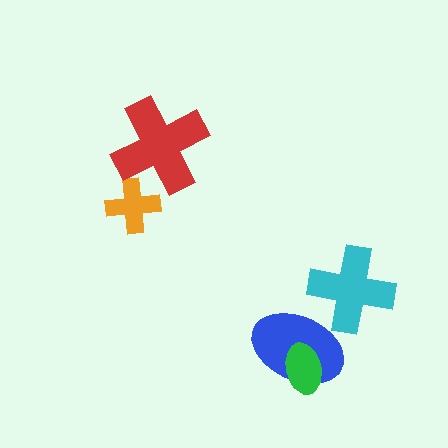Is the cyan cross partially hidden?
No, no other shape covers it.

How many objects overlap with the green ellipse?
1 object overlaps with the green ellipse.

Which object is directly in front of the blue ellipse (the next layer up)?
The green ellipse is directly in front of the blue ellipse.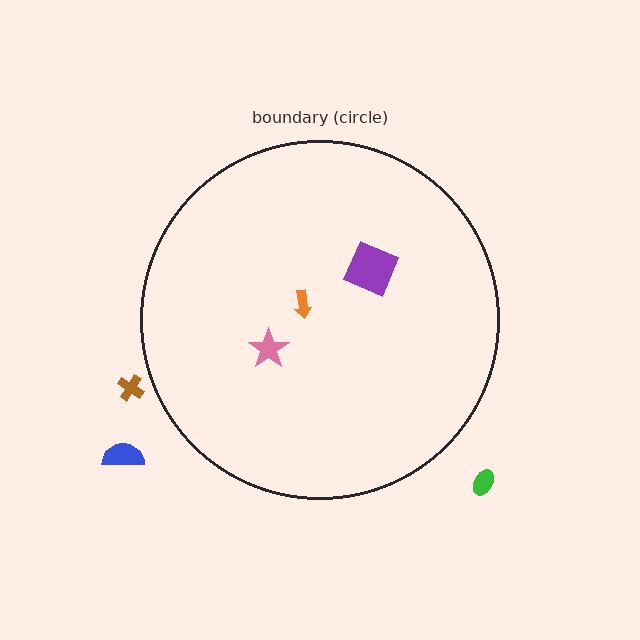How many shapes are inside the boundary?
3 inside, 3 outside.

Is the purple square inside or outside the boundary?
Inside.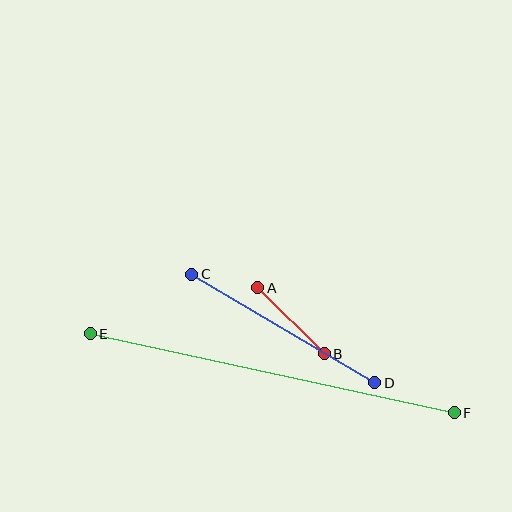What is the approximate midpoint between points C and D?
The midpoint is at approximately (283, 329) pixels.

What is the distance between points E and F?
The distance is approximately 373 pixels.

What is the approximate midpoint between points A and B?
The midpoint is at approximately (291, 321) pixels.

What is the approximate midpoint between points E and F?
The midpoint is at approximately (272, 373) pixels.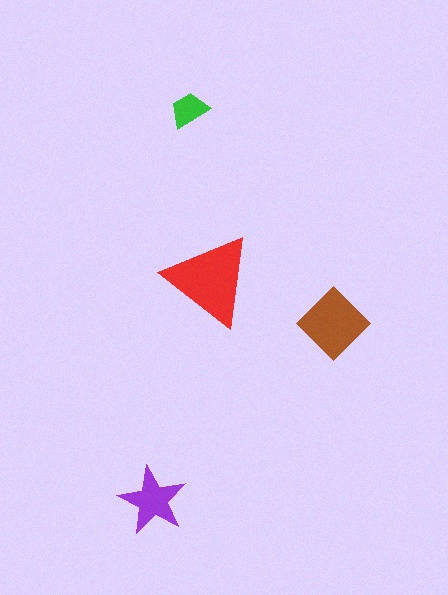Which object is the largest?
The red triangle.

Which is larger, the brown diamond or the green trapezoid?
The brown diamond.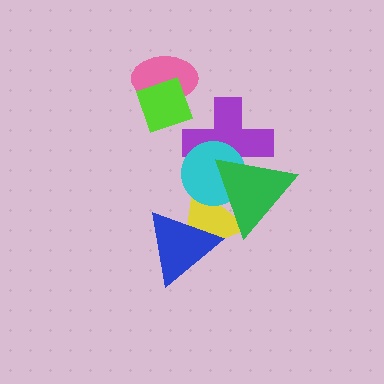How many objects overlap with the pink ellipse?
1 object overlaps with the pink ellipse.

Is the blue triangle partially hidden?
No, no other shape covers it.